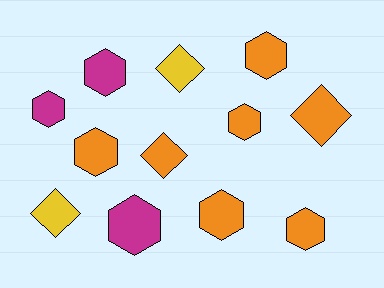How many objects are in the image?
There are 12 objects.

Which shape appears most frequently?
Hexagon, with 8 objects.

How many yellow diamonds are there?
There are 2 yellow diamonds.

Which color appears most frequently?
Orange, with 7 objects.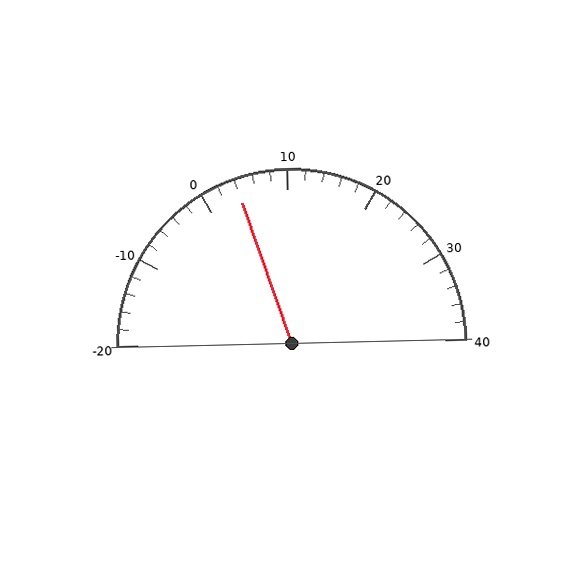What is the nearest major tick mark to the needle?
The nearest major tick mark is 0.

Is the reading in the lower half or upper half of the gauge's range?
The reading is in the lower half of the range (-20 to 40).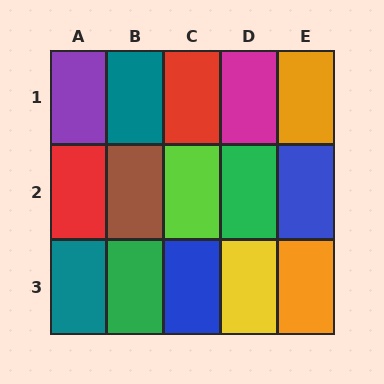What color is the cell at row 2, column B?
Brown.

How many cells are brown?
1 cell is brown.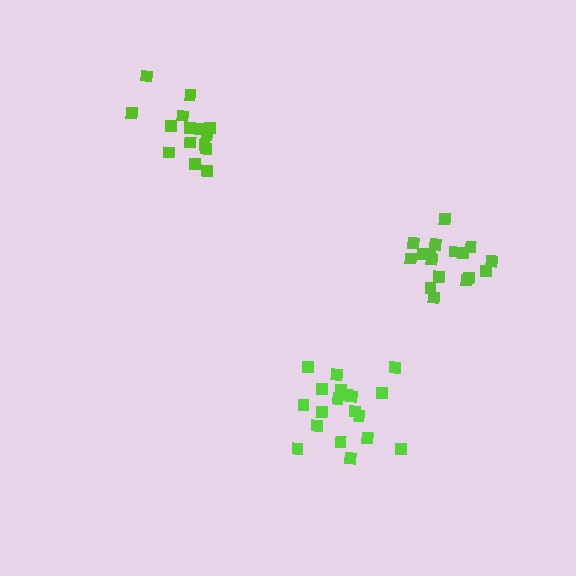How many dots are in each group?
Group 1: 17 dots, Group 2: 15 dots, Group 3: 19 dots (51 total).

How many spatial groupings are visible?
There are 3 spatial groupings.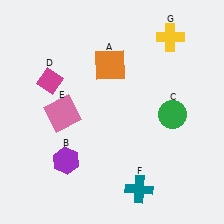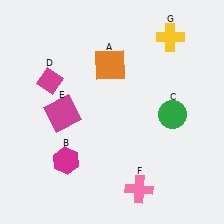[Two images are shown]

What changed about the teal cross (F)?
In Image 1, F is teal. In Image 2, it changed to pink.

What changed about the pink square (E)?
In Image 1, E is pink. In Image 2, it changed to magenta.